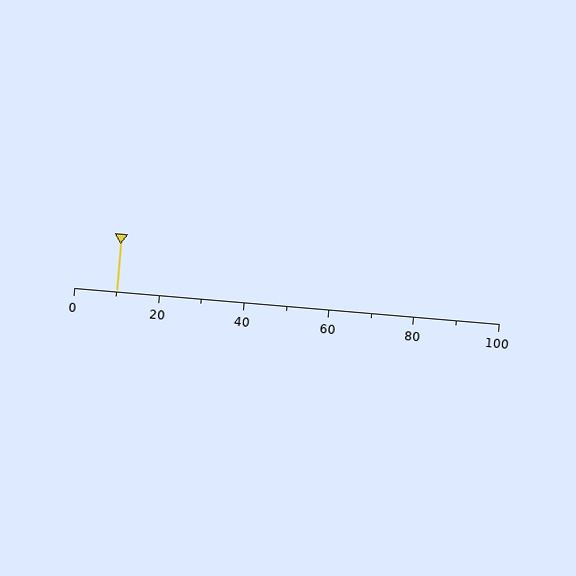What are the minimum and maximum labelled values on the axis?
The axis runs from 0 to 100.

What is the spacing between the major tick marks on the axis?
The major ticks are spaced 20 apart.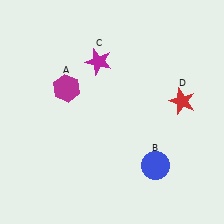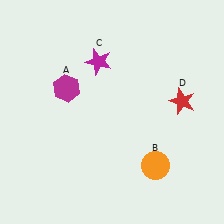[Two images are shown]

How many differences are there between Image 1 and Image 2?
There is 1 difference between the two images.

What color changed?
The circle (B) changed from blue in Image 1 to orange in Image 2.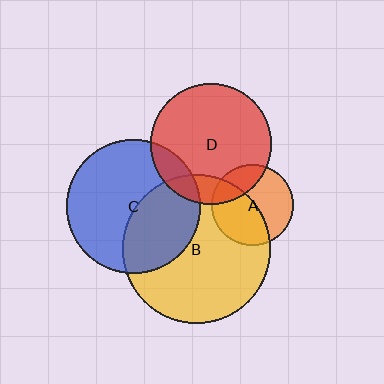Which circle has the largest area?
Circle B (yellow).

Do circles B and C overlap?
Yes.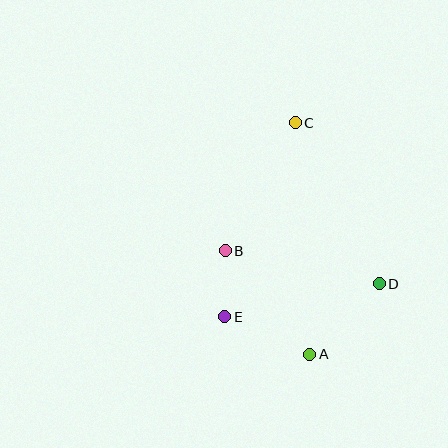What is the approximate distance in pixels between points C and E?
The distance between C and E is approximately 206 pixels.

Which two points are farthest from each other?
Points A and C are farthest from each other.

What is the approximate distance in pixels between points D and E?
The distance between D and E is approximately 158 pixels.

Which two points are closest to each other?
Points B and E are closest to each other.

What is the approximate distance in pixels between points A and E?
The distance between A and E is approximately 93 pixels.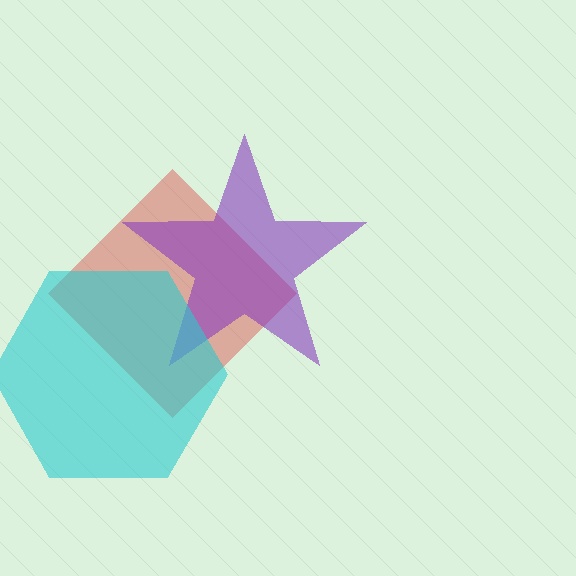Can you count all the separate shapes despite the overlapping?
Yes, there are 3 separate shapes.